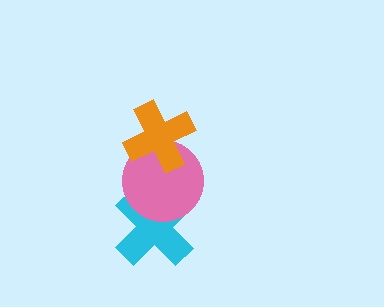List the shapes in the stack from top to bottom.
From top to bottom: the orange cross, the pink circle, the cyan cross.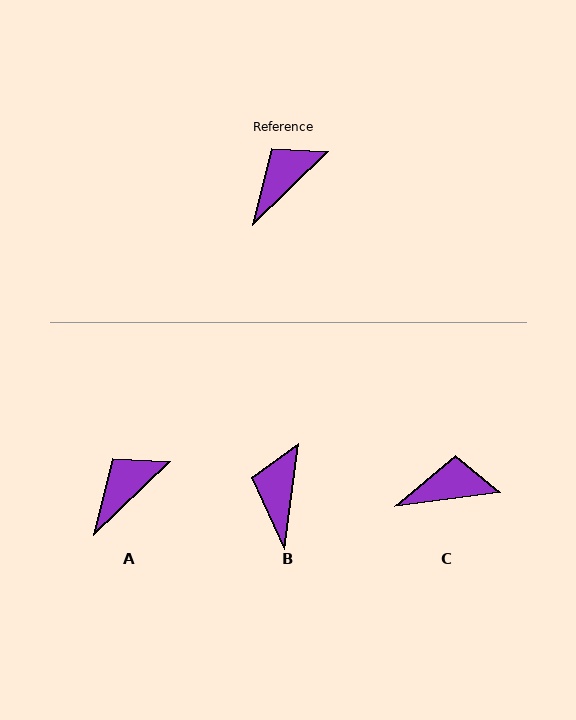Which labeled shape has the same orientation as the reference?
A.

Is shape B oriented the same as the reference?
No, it is off by about 39 degrees.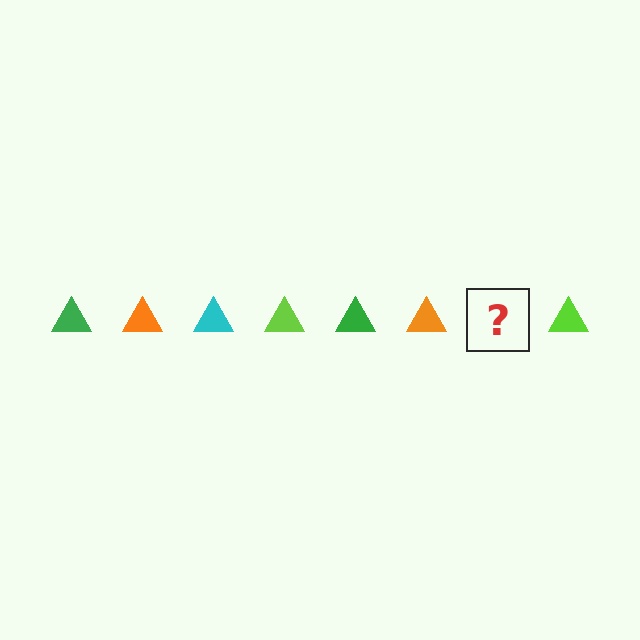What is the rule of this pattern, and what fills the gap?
The rule is that the pattern cycles through green, orange, cyan, lime triangles. The gap should be filled with a cyan triangle.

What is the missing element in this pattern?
The missing element is a cyan triangle.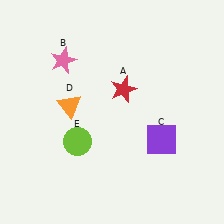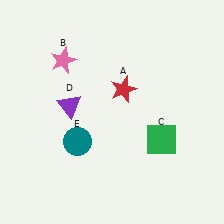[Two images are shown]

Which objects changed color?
C changed from purple to green. D changed from orange to purple. E changed from lime to teal.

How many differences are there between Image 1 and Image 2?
There are 3 differences between the two images.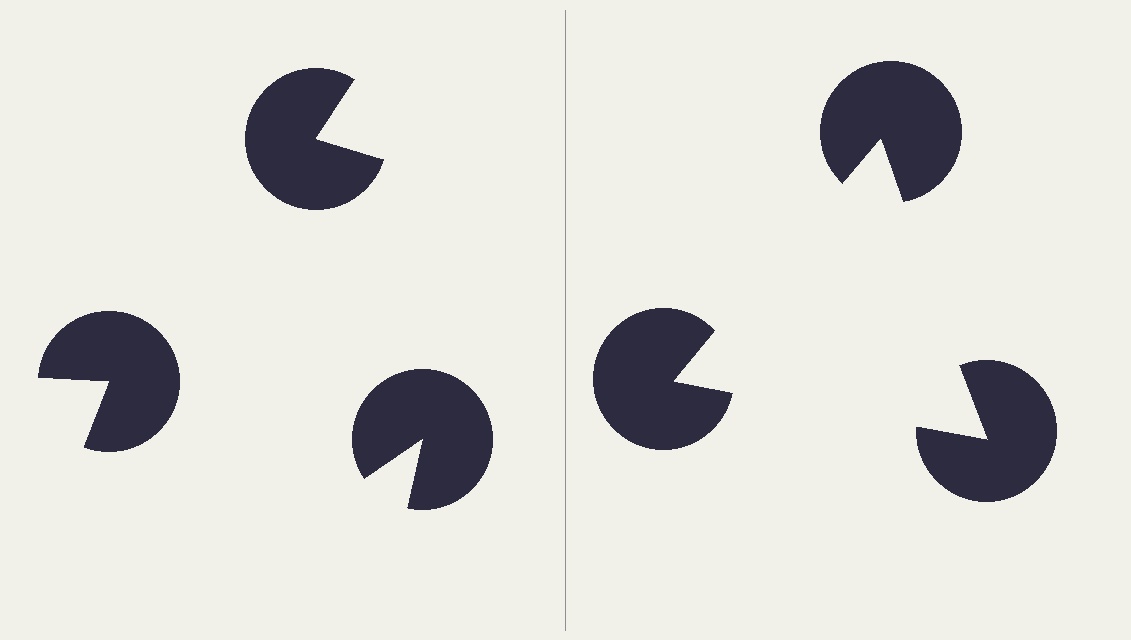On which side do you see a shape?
An illusory triangle appears on the right side. On the left side the wedge cuts are rotated, so no coherent shape forms.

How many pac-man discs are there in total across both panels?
6 — 3 on each side.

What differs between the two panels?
The pac-man discs are positioned identically on both sides; only the wedge orientations differ. On the right they align to a triangle; on the left they are misaligned.